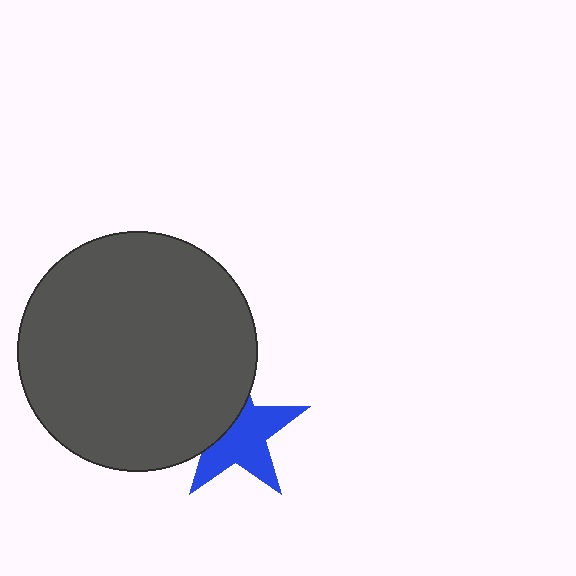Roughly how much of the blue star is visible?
About half of it is visible (roughly 61%).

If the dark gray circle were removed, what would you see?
You would see the complete blue star.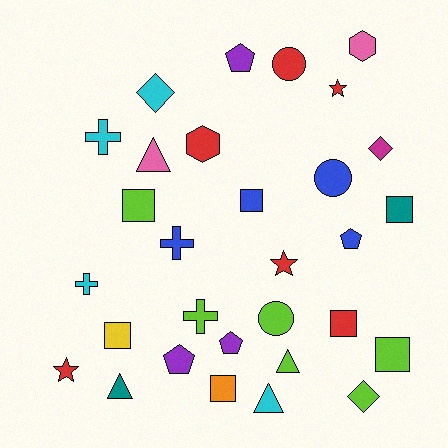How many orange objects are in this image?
There is 1 orange object.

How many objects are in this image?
There are 30 objects.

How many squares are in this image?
There are 7 squares.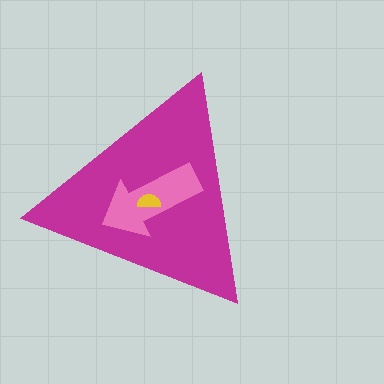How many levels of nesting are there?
3.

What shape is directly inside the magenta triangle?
The pink arrow.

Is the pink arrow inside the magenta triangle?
Yes.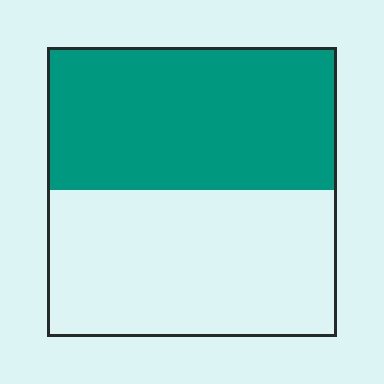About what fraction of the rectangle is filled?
About one half (1/2).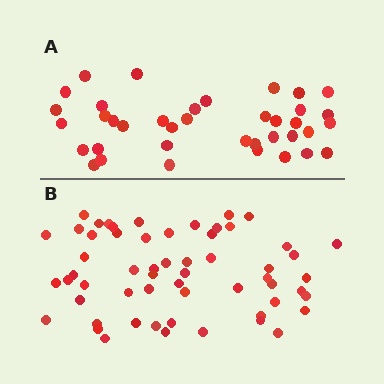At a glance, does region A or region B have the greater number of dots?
Region B (the bottom region) has more dots.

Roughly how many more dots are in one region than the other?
Region B has approximately 20 more dots than region A.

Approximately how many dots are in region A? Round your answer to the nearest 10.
About 40 dots. (The exact count is 38, which rounds to 40.)